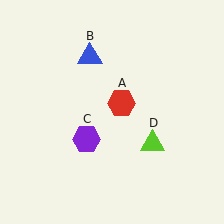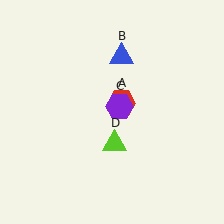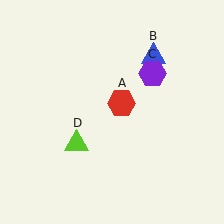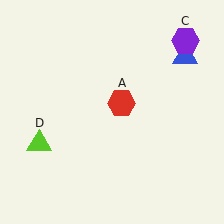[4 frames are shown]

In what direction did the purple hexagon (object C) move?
The purple hexagon (object C) moved up and to the right.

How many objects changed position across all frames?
3 objects changed position: blue triangle (object B), purple hexagon (object C), lime triangle (object D).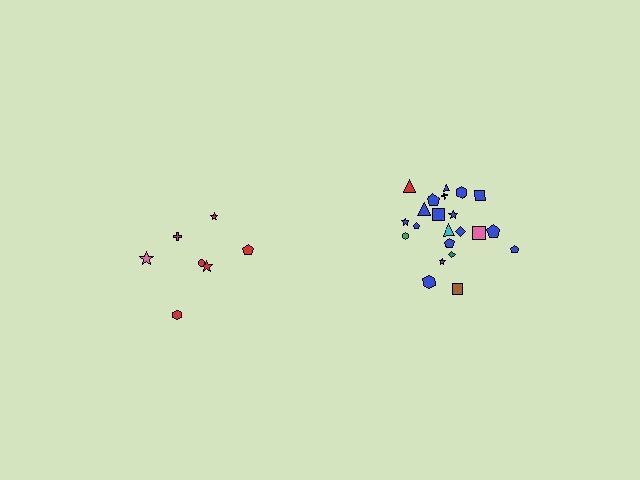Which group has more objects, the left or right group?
The right group.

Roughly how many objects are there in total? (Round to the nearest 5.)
Roughly 30 objects in total.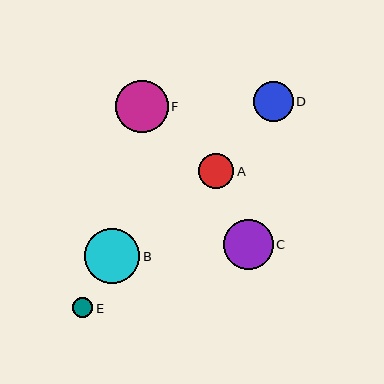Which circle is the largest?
Circle B is the largest with a size of approximately 56 pixels.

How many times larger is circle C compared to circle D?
Circle C is approximately 1.3 times the size of circle D.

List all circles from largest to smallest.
From largest to smallest: B, F, C, D, A, E.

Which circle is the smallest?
Circle E is the smallest with a size of approximately 21 pixels.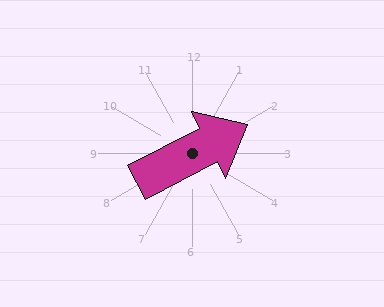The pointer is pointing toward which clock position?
Roughly 2 o'clock.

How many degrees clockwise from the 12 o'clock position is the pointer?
Approximately 62 degrees.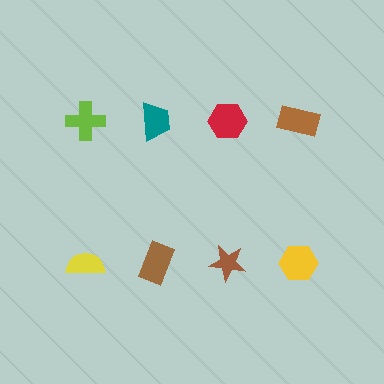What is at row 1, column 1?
A lime cross.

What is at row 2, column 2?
A brown rectangle.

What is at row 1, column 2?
A teal trapezoid.